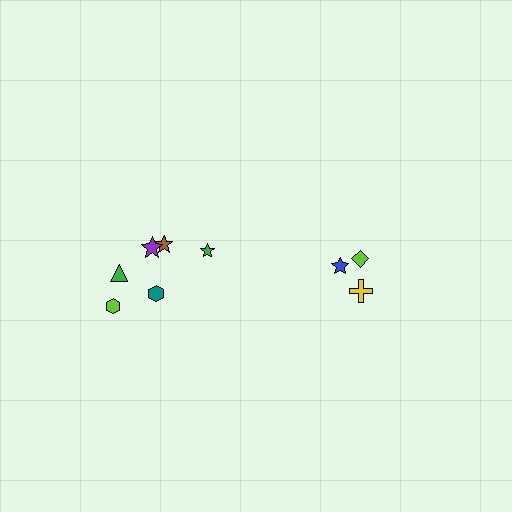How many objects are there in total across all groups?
There are 9 objects.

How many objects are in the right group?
There are 3 objects.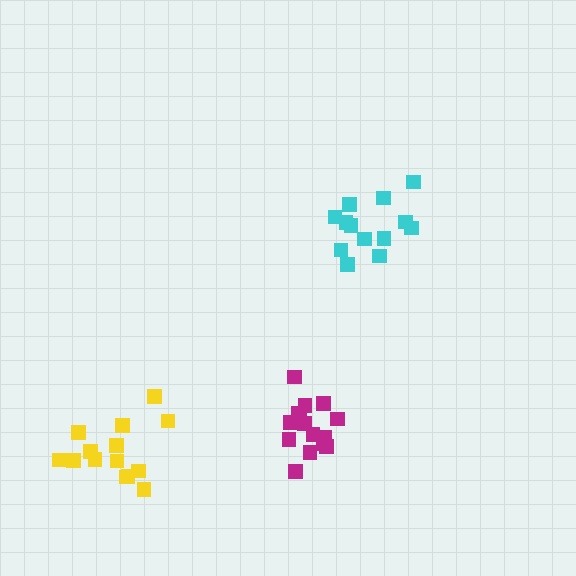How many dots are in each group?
Group 1: 14 dots, Group 2: 13 dots, Group 3: 15 dots (42 total).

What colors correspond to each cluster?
The clusters are colored: yellow, cyan, magenta.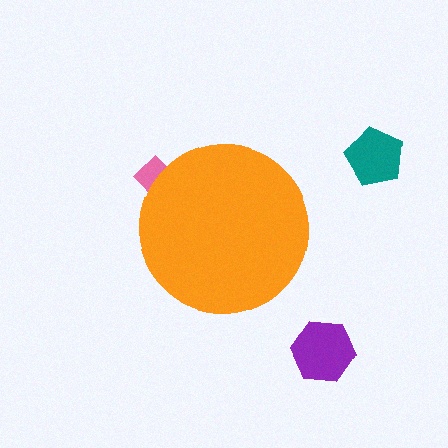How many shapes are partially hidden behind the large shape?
1 shape is partially hidden.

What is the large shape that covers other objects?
An orange circle.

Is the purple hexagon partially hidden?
No, the purple hexagon is fully visible.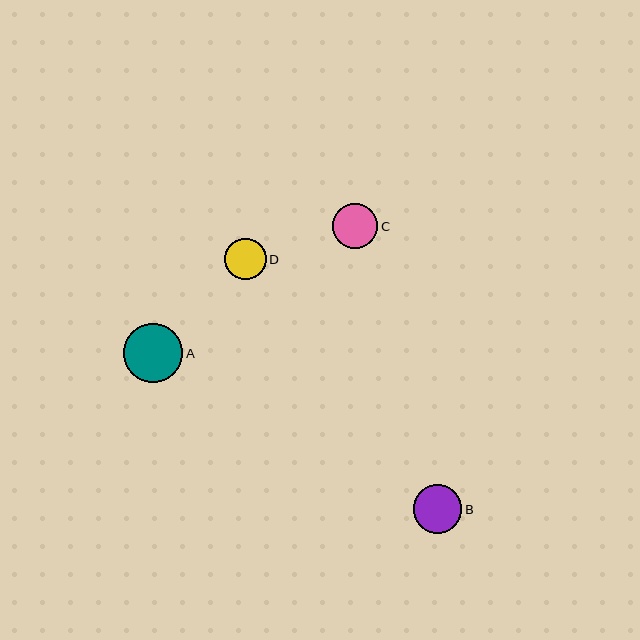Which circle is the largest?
Circle A is the largest with a size of approximately 59 pixels.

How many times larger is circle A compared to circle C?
Circle A is approximately 1.3 times the size of circle C.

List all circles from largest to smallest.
From largest to smallest: A, B, C, D.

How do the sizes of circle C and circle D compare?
Circle C and circle D are approximately the same size.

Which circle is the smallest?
Circle D is the smallest with a size of approximately 41 pixels.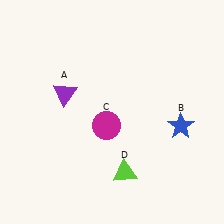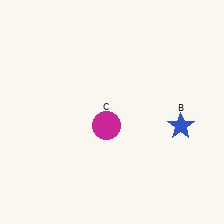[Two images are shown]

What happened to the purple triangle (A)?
The purple triangle (A) was removed in Image 2. It was in the top-left area of Image 1.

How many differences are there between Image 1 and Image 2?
There are 2 differences between the two images.